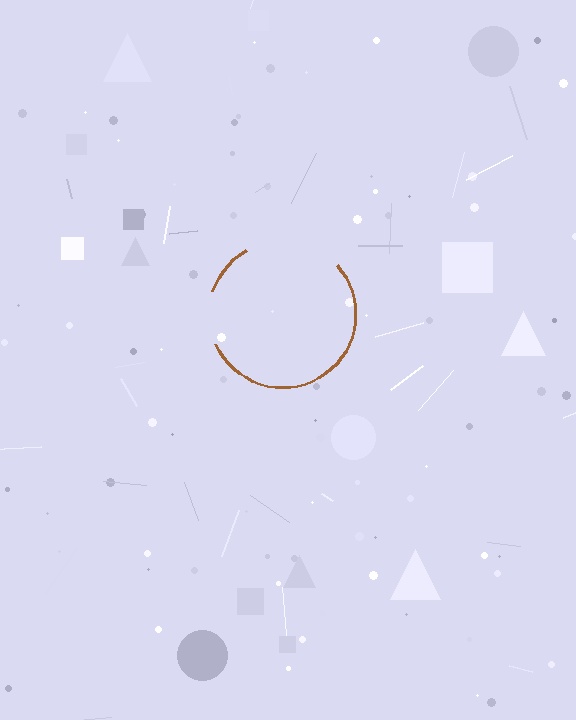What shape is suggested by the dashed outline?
The dashed outline suggests a circle.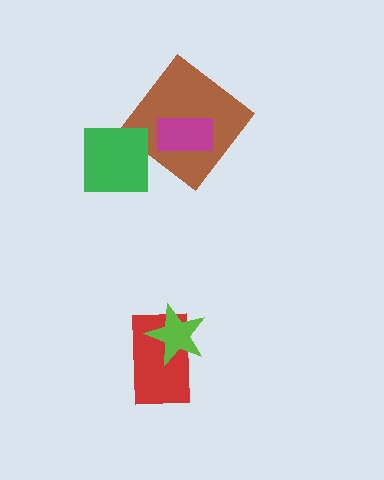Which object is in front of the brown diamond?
The magenta rectangle is in front of the brown diamond.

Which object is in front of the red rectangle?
The lime star is in front of the red rectangle.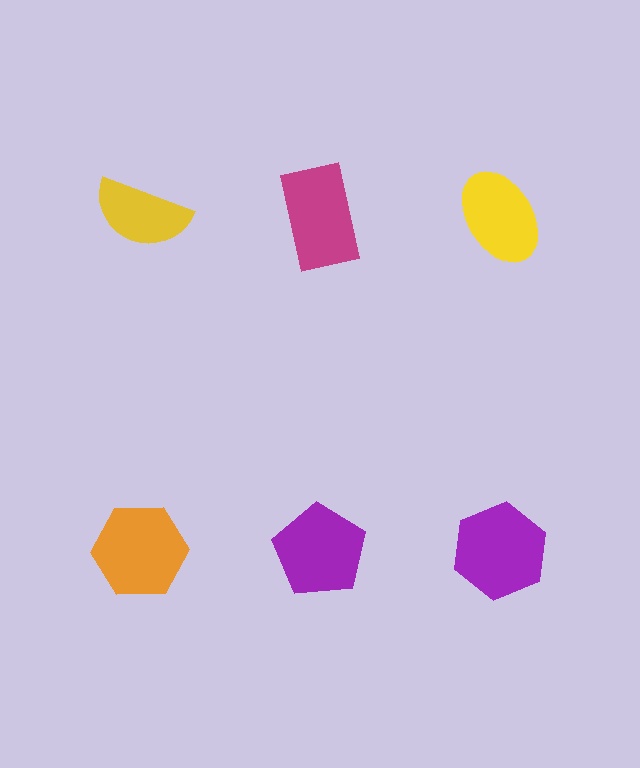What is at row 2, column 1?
An orange hexagon.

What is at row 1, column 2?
A magenta rectangle.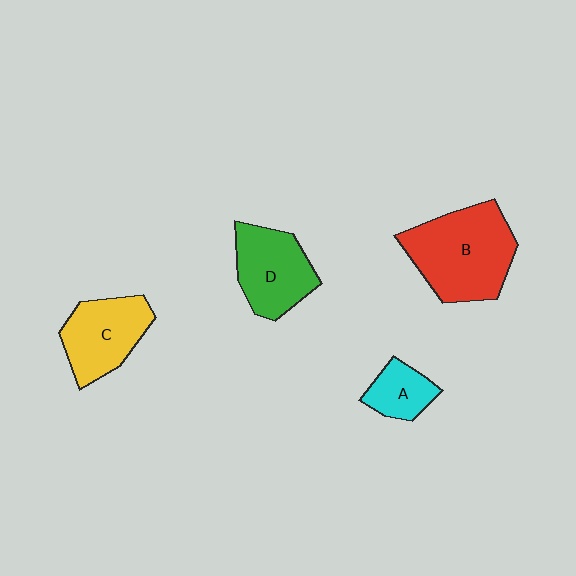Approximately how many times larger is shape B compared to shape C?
Approximately 1.5 times.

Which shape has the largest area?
Shape B (red).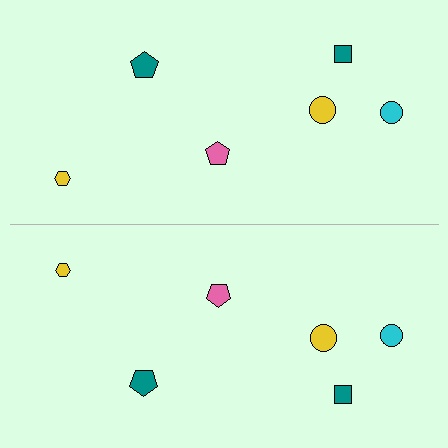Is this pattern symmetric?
Yes, this pattern has bilateral (reflection) symmetry.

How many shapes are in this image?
There are 12 shapes in this image.